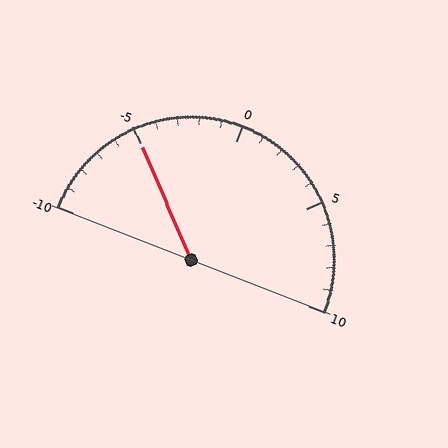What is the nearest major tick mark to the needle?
The nearest major tick mark is -5.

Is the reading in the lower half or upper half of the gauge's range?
The reading is in the lower half of the range (-10 to 10).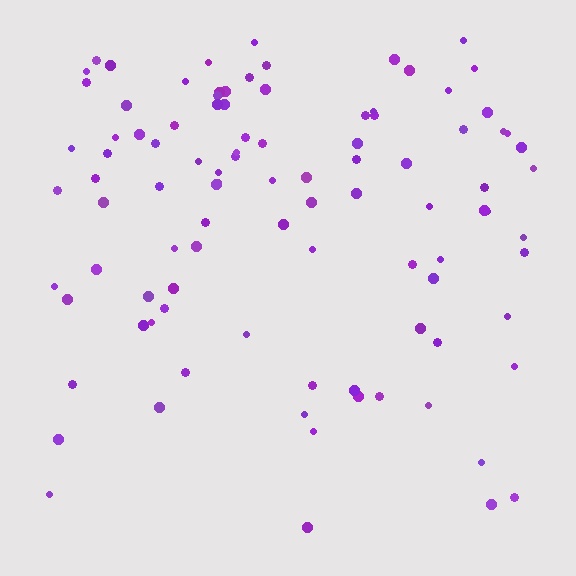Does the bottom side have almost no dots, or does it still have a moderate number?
Still a moderate number, just noticeably fewer than the top.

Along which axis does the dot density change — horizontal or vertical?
Vertical.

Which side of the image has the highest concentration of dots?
The top.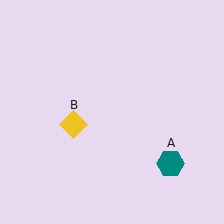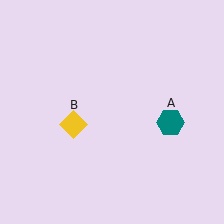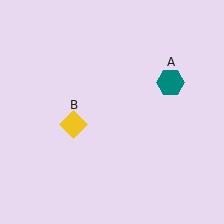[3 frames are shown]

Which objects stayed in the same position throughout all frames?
Yellow diamond (object B) remained stationary.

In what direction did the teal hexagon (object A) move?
The teal hexagon (object A) moved up.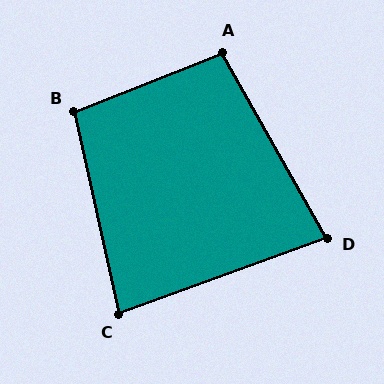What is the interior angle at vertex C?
Approximately 82 degrees (acute).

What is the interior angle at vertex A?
Approximately 98 degrees (obtuse).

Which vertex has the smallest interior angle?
D, at approximately 81 degrees.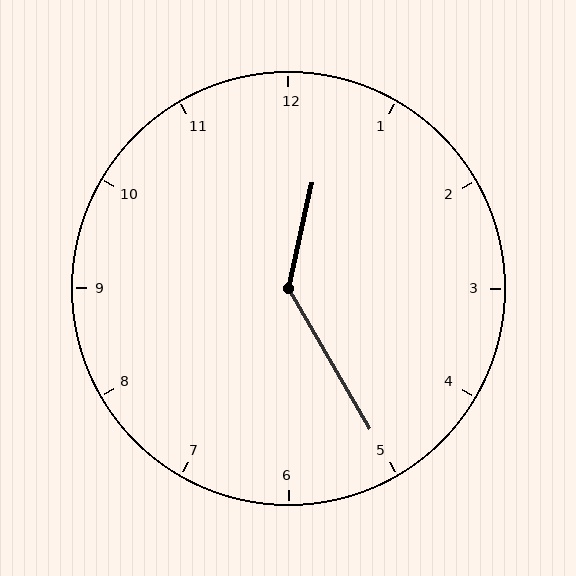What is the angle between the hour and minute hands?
Approximately 138 degrees.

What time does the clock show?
12:25.